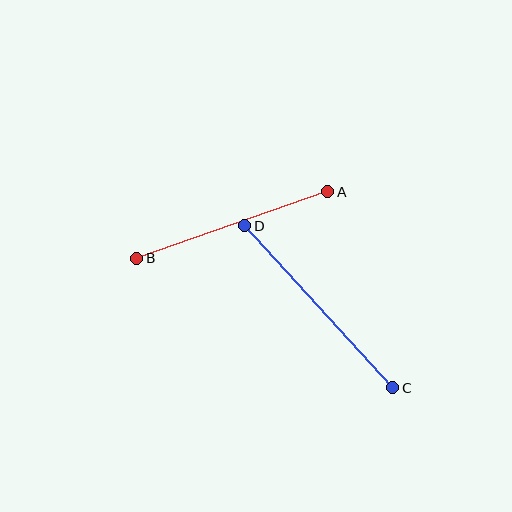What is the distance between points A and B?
The distance is approximately 202 pixels.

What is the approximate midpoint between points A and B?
The midpoint is at approximately (232, 225) pixels.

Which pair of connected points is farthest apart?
Points C and D are farthest apart.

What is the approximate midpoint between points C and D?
The midpoint is at approximately (319, 307) pixels.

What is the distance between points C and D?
The distance is approximately 219 pixels.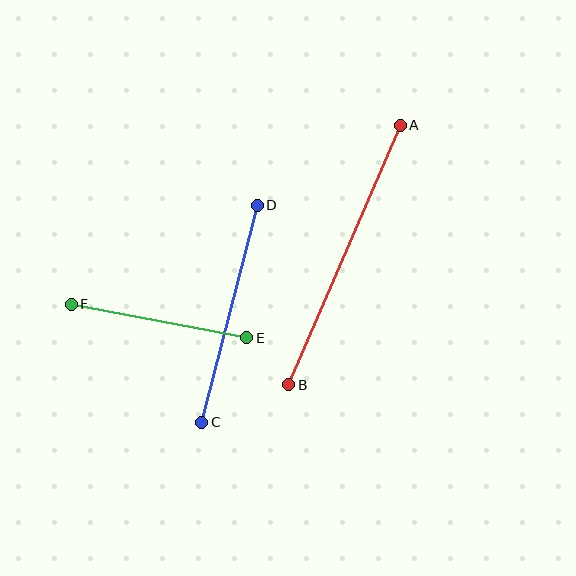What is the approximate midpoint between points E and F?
The midpoint is at approximately (159, 321) pixels.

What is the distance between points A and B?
The distance is approximately 283 pixels.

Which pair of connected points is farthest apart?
Points A and B are farthest apart.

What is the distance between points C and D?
The distance is approximately 224 pixels.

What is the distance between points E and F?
The distance is approximately 179 pixels.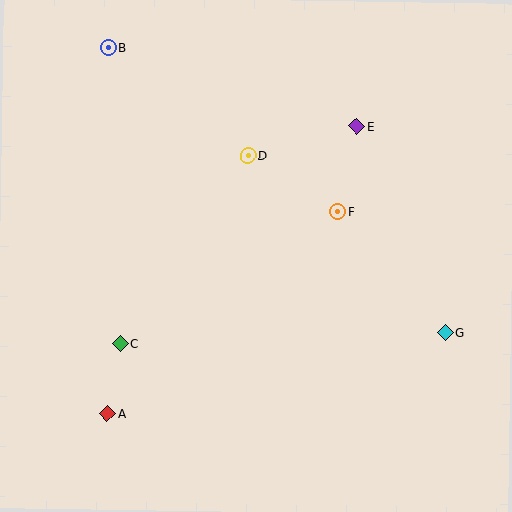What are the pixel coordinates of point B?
Point B is at (109, 47).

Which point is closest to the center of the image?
Point F at (337, 212) is closest to the center.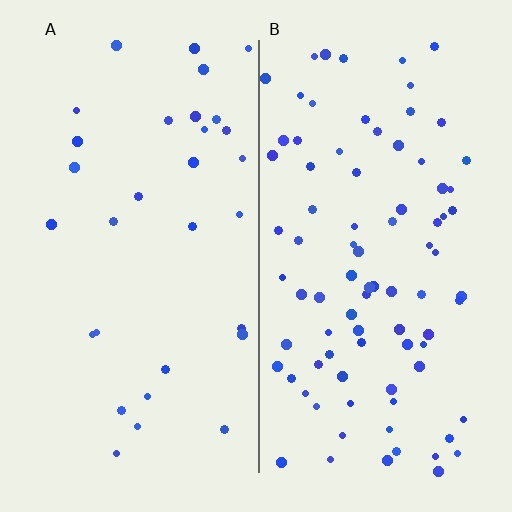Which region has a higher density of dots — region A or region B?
B (the right).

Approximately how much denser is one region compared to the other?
Approximately 2.8× — region B over region A.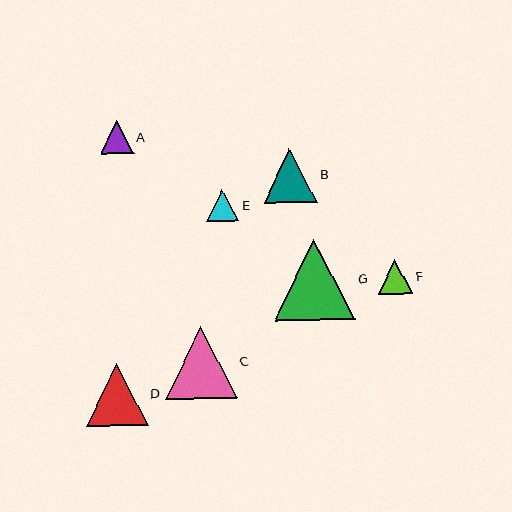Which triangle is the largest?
Triangle G is the largest with a size of approximately 81 pixels.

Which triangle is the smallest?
Triangle E is the smallest with a size of approximately 32 pixels.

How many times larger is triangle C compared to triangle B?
Triangle C is approximately 1.3 times the size of triangle B.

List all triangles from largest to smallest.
From largest to smallest: G, C, D, B, F, A, E.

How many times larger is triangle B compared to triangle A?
Triangle B is approximately 1.6 times the size of triangle A.